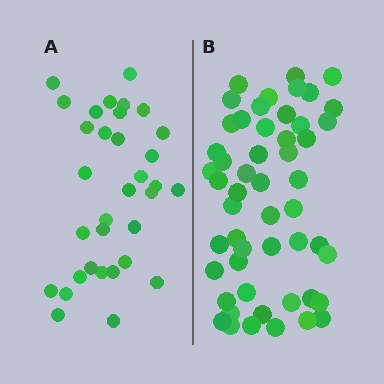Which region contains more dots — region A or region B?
Region B (the right region) has more dots.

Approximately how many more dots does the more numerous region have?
Region B has approximately 20 more dots than region A.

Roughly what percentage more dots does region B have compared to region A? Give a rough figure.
About 60% more.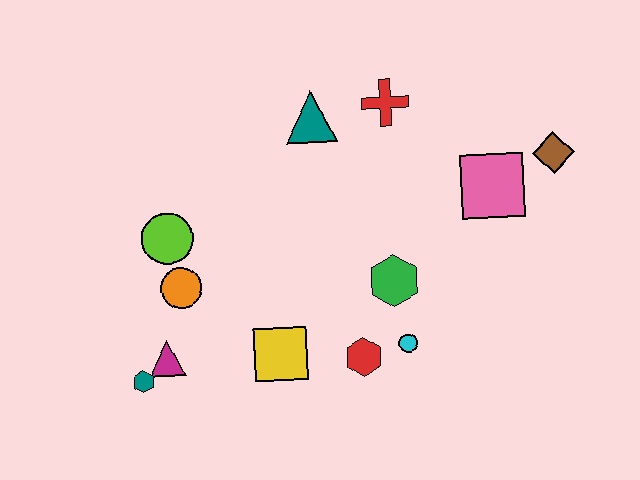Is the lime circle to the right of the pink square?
No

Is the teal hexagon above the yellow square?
No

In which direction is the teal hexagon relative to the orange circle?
The teal hexagon is below the orange circle.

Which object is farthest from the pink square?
The teal hexagon is farthest from the pink square.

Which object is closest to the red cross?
The teal triangle is closest to the red cross.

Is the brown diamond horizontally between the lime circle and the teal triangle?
No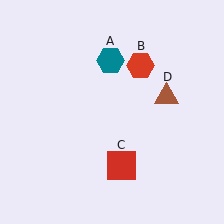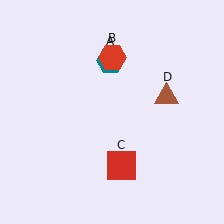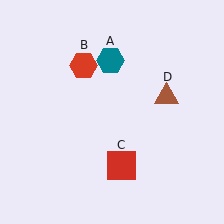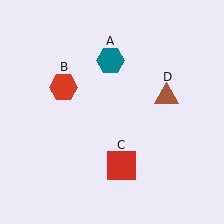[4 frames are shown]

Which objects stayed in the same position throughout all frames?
Teal hexagon (object A) and red square (object C) and brown triangle (object D) remained stationary.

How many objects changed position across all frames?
1 object changed position: red hexagon (object B).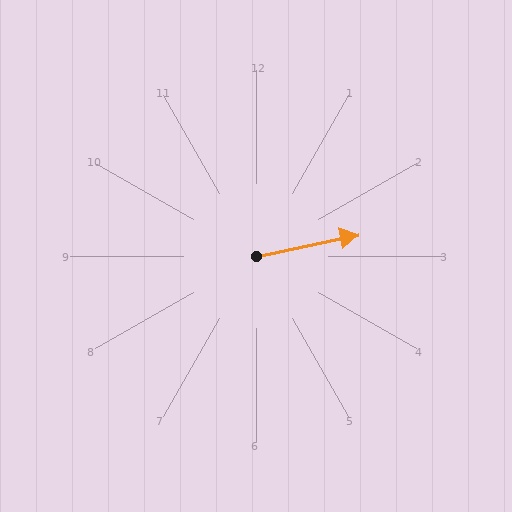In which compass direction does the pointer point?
East.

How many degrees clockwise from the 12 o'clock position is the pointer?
Approximately 78 degrees.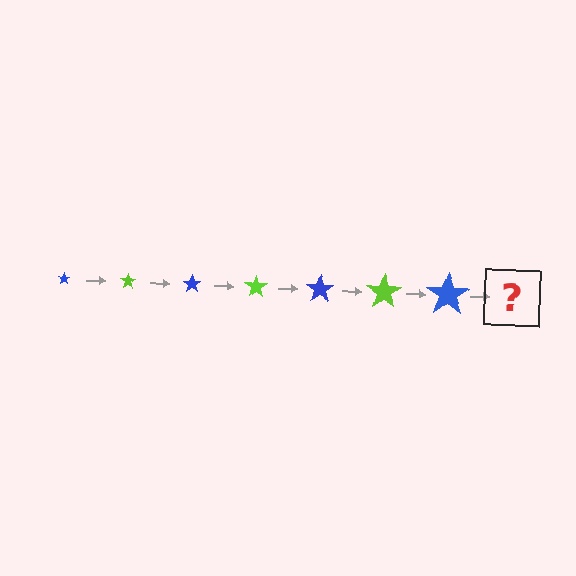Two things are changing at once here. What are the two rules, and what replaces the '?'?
The two rules are that the star grows larger each step and the color cycles through blue and lime. The '?' should be a lime star, larger than the previous one.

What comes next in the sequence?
The next element should be a lime star, larger than the previous one.